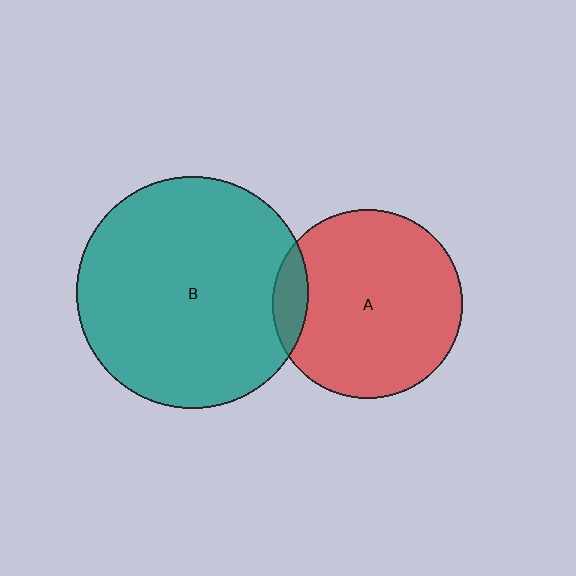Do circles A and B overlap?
Yes.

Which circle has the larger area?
Circle B (teal).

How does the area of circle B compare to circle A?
Approximately 1.5 times.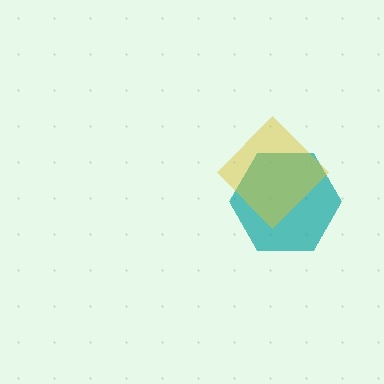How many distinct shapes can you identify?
There are 2 distinct shapes: a teal hexagon, a yellow diamond.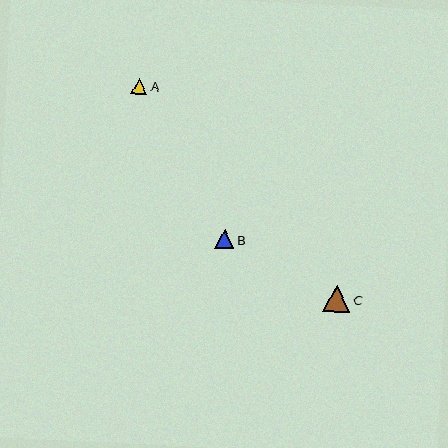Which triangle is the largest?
Triangle C is the largest with a size of approximately 27 pixels.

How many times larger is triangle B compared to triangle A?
Triangle B is approximately 1.2 times the size of triangle A.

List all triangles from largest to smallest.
From largest to smallest: C, B, A.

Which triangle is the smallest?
Triangle A is the smallest with a size of approximately 16 pixels.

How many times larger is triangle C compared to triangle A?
Triangle C is approximately 1.7 times the size of triangle A.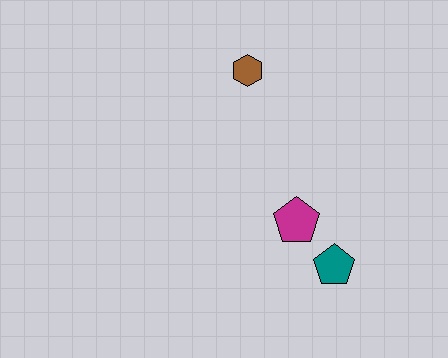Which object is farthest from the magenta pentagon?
The brown hexagon is farthest from the magenta pentagon.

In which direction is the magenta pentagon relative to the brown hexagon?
The magenta pentagon is below the brown hexagon.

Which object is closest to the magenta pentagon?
The teal pentagon is closest to the magenta pentagon.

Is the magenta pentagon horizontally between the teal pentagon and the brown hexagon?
Yes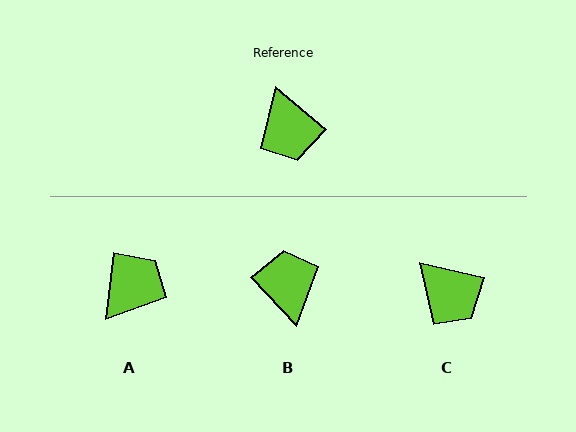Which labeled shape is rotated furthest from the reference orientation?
B, about 174 degrees away.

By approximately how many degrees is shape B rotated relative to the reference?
Approximately 174 degrees counter-clockwise.